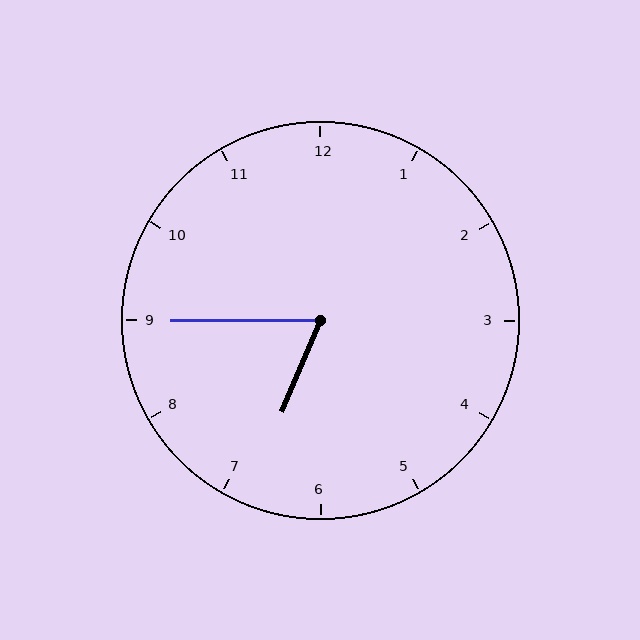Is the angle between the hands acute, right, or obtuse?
It is acute.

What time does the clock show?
6:45.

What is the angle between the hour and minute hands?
Approximately 68 degrees.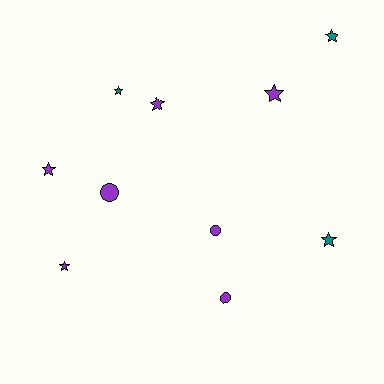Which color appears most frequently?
Purple, with 7 objects.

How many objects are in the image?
There are 10 objects.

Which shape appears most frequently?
Star, with 7 objects.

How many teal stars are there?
There are 3 teal stars.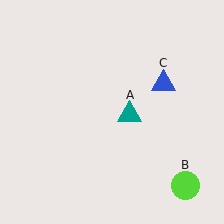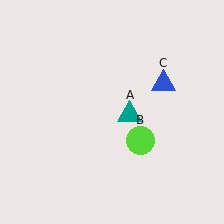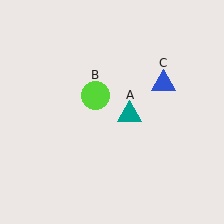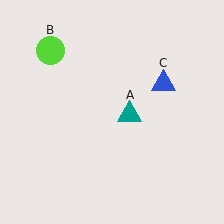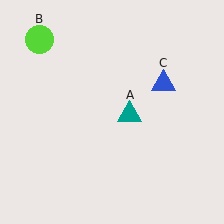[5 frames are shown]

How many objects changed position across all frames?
1 object changed position: lime circle (object B).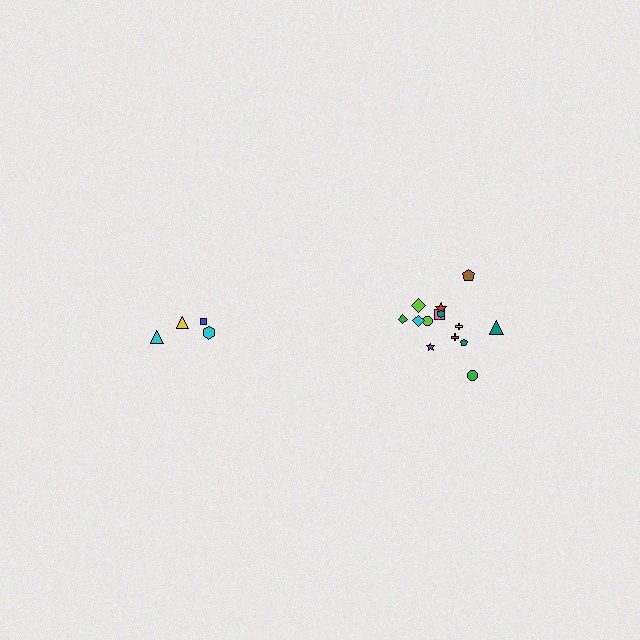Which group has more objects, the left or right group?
The right group.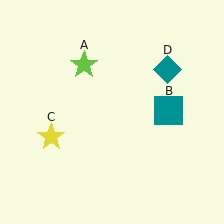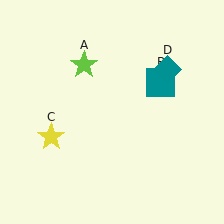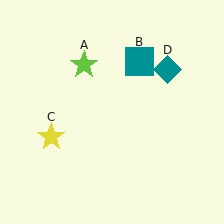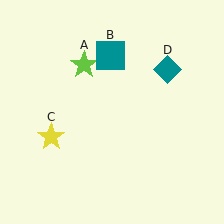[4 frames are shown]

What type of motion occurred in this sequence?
The teal square (object B) rotated counterclockwise around the center of the scene.